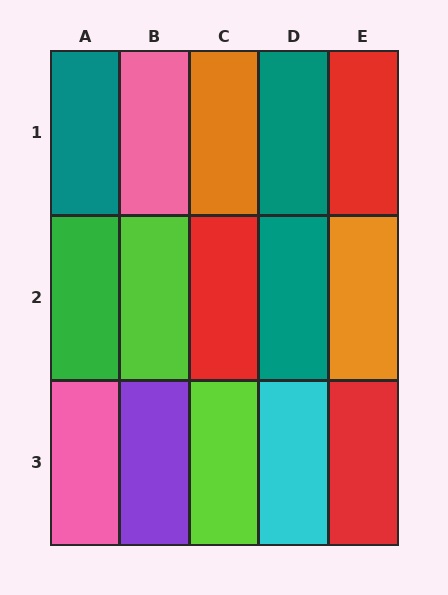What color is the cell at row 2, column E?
Orange.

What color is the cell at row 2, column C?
Red.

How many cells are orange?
2 cells are orange.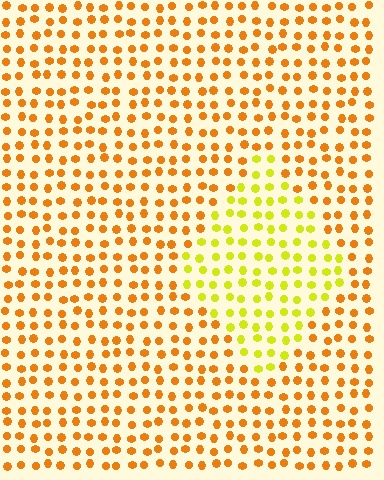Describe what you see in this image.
The image is filled with small orange elements in a uniform arrangement. A diamond-shaped region is visible where the elements are tinted to a slightly different hue, forming a subtle color boundary.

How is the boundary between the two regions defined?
The boundary is defined purely by a slight shift in hue (about 38 degrees). Spacing, size, and orientation are identical on both sides.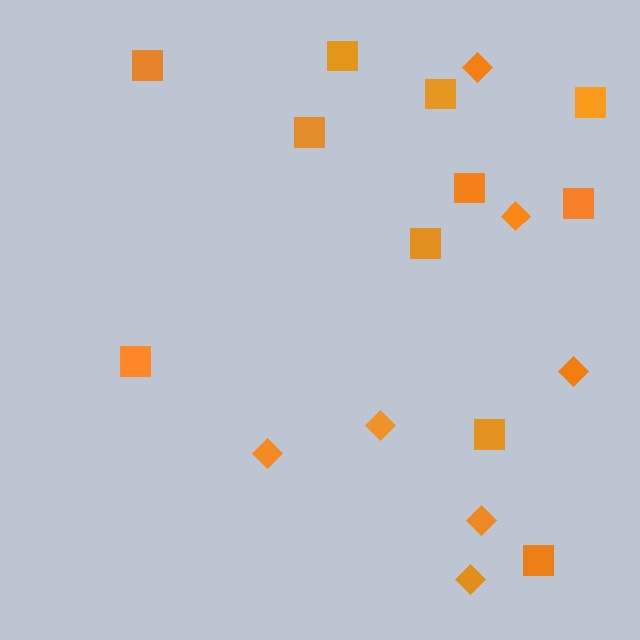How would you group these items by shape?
There are 2 groups: one group of diamonds (7) and one group of squares (11).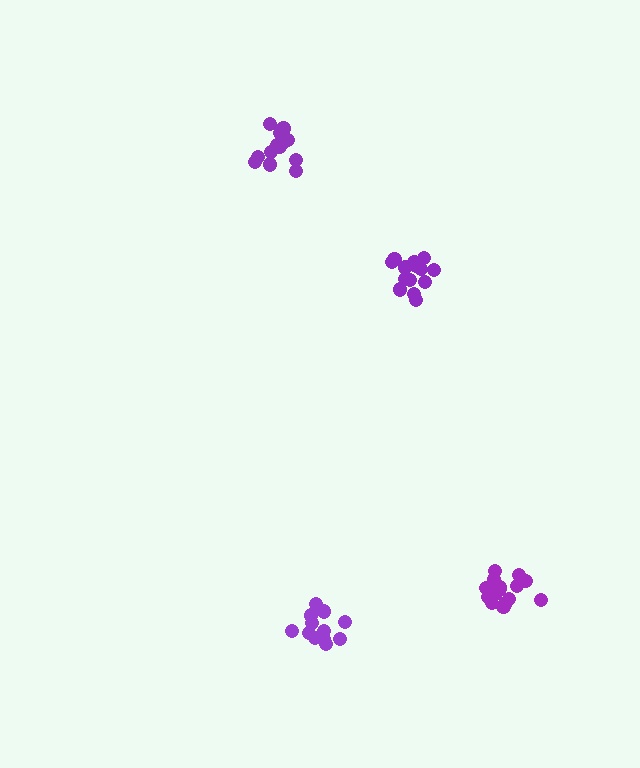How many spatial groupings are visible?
There are 4 spatial groupings.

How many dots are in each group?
Group 1: 14 dots, Group 2: 14 dots, Group 3: 17 dots, Group 4: 12 dots (57 total).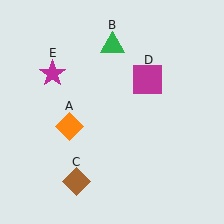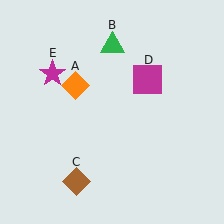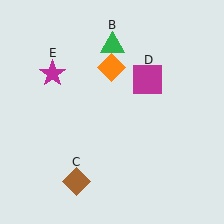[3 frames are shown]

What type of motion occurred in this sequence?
The orange diamond (object A) rotated clockwise around the center of the scene.